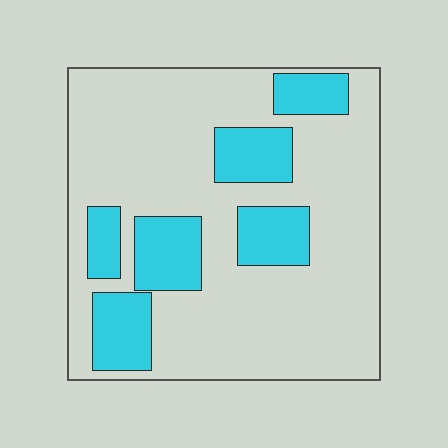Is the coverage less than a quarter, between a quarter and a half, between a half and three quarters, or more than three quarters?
Less than a quarter.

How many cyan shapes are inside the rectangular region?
6.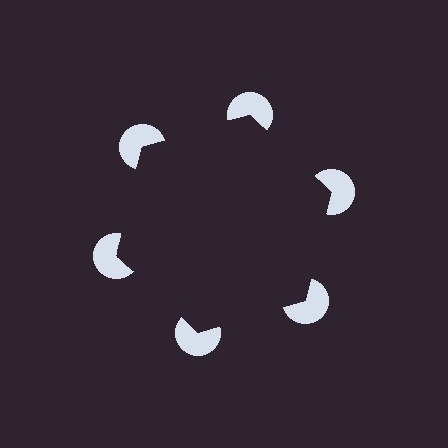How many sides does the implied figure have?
6 sides.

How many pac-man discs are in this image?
There are 6 — one at each vertex of the illusory hexagon.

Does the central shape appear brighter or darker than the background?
It typically appears slightly darker than the background, even though no actual brightness change is drawn.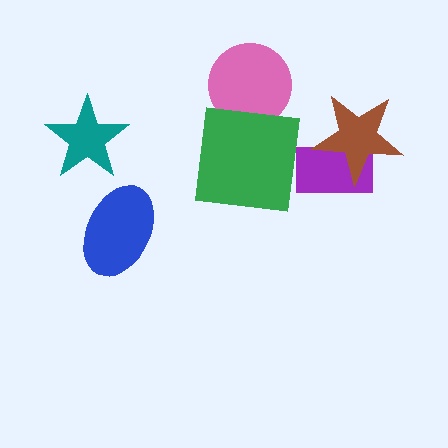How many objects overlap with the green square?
1 object overlaps with the green square.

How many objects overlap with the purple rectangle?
1 object overlaps with the purple rectangle.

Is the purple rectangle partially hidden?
Yes, it is partially covered by another shape.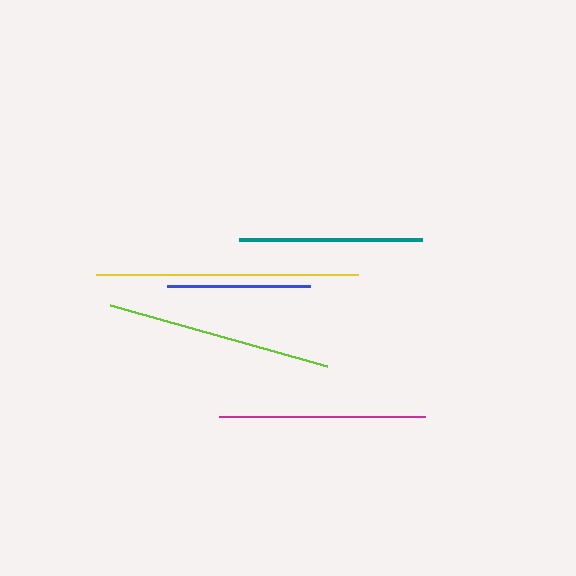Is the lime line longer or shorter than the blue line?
The lime line is longer than the blue line.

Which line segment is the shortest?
The blue line is the shortest at approximately 143 pixels.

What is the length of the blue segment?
The blue segment is approximately 143 pixels long.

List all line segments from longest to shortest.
From longest to shortest: yellow, lime, magenta, teal, blue.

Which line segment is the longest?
The yellow line is the longest at approximately 262 pixels.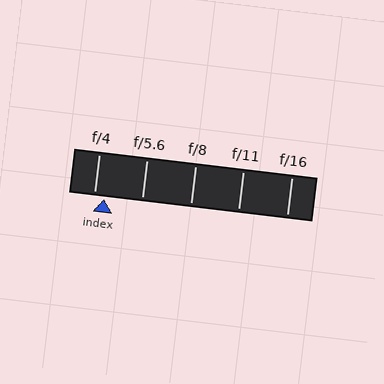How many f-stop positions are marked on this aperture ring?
There are 5 f-stop positions marked.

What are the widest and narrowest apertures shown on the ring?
The widest aperture shown is f/4 and the narrowest is f/16.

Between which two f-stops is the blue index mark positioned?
The index mark is between f/4 and f/5.6.